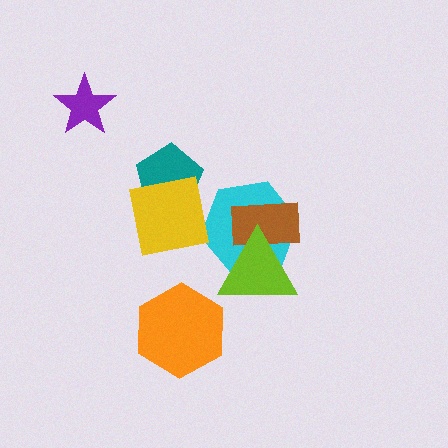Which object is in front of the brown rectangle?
The lime triangle is in front of the brown rectangle.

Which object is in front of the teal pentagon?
The yellow square is in front of the teal pentagon.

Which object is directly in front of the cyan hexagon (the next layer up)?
The brown rectangle is directly in front of the cyan hexagon.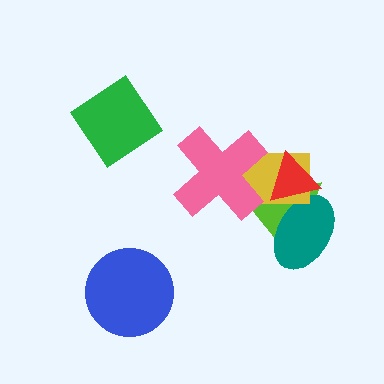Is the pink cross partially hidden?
No, no other shape covers it.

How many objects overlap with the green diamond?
0 objects overlap with the green diamond.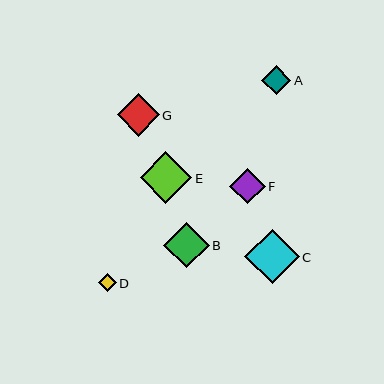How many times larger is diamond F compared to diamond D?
Diamond F is approximately 2.0 times the size of diamond D.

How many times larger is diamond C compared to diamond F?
Diamond C is approximately 1.5 times the size of diamond F.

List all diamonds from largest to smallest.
From largest to smallest: C, E, B, G, F, A, D.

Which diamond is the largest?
Diamond C is the largest with a size of approximately 54 pixels.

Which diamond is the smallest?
Diamond D is the smallest with a size of approximately 18 pixels.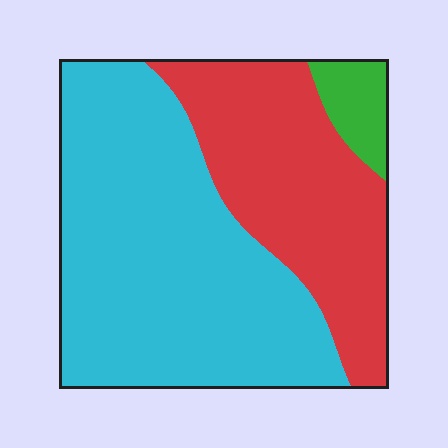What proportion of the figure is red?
Red covers 35% of the figure.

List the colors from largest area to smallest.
From largest to smallest: cyan, red, green.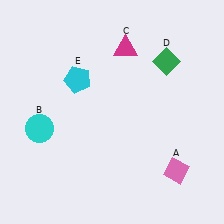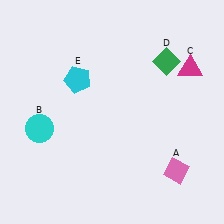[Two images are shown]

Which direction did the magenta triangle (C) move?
The magenta triangle (C) moved right.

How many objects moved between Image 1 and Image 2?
1 object moved between the two images.